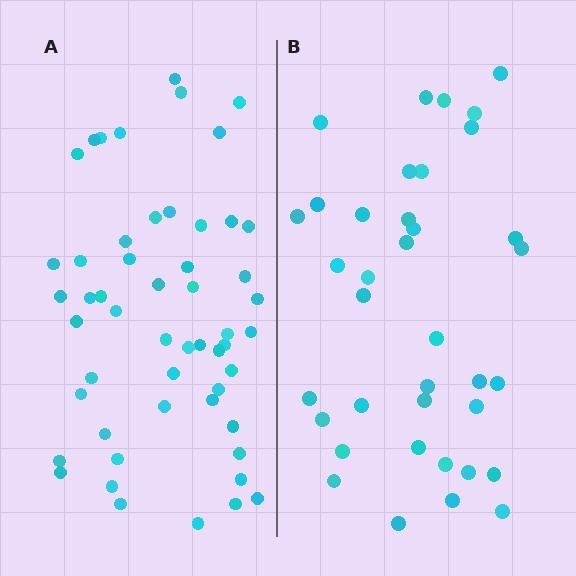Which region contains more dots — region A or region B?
Region A (the left region) has more dots.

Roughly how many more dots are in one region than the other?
Region A has approximately 15 more dots than region B.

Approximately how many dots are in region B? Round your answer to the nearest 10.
About 40 dots. (The exact count is 37, which rounds to 40.)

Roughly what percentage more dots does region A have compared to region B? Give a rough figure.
About 45% more.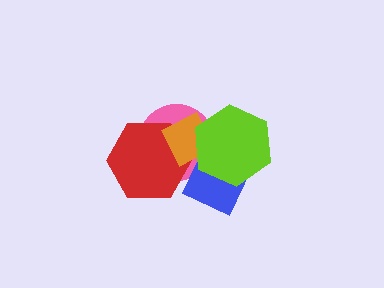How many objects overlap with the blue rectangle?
4 objects overlap with the blue rectangle.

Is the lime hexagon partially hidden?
No, no other shape covers it.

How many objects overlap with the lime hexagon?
3 objects overlap with the lime hexagon.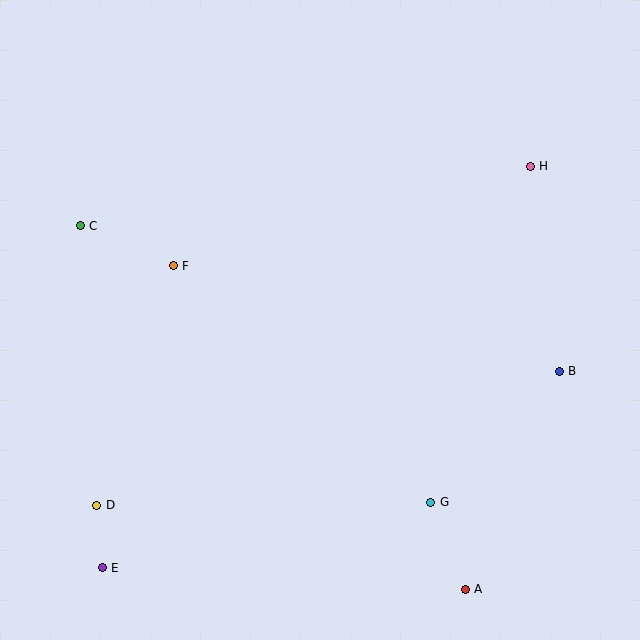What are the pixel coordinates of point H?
Point H is at (530, 166).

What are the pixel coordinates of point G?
Point G is at (431, 502).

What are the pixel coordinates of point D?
Point D is at (97, 505).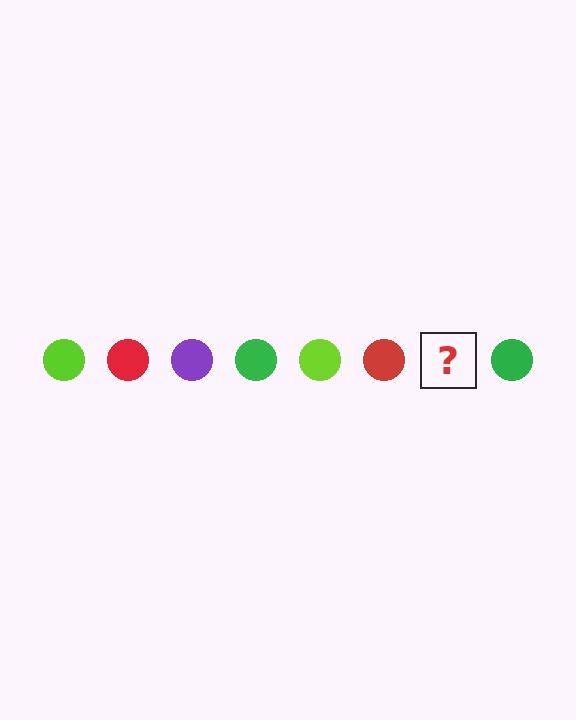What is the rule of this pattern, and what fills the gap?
The rule is that the pattern cycles through lime, red, purple, green circles. The gap should be filled with a purple circle.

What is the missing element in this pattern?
The missing element is a purple circle.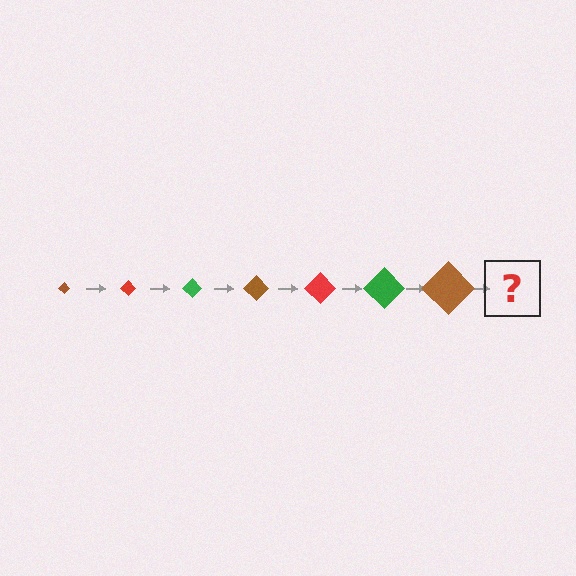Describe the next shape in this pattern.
It should be a red diamond, larger than the previous one.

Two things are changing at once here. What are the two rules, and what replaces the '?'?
The two rules are that the diamond grows larger each step and the color cycles through brown, red, and green. The '?' should be a red diamond, larger than the previous one.